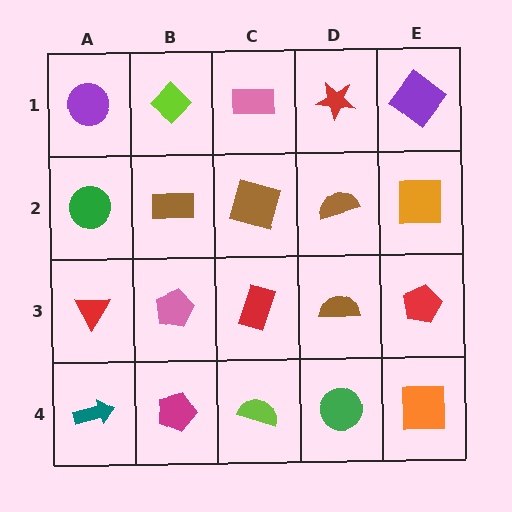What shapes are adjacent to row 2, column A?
A purple circle (row 1, column A), a red triangle (row 3, column A), a brown rectangle (row 2, column B).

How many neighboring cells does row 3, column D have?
4.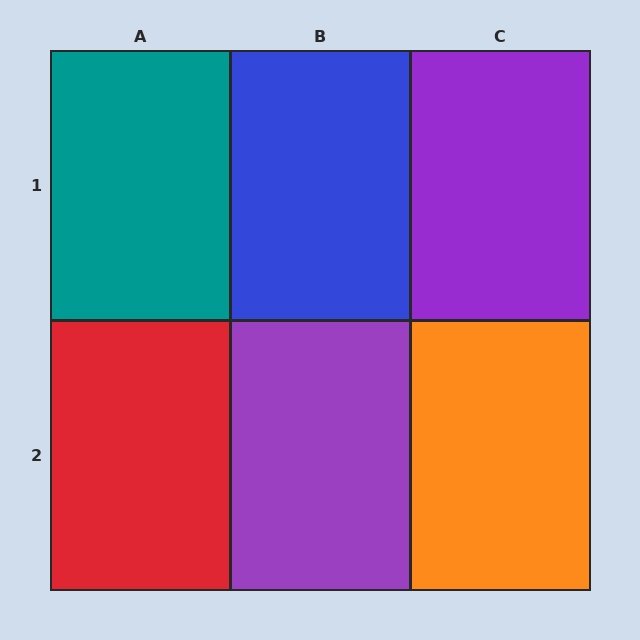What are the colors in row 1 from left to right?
Teal, blue, purple.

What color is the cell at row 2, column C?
Orange.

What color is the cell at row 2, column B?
Purple.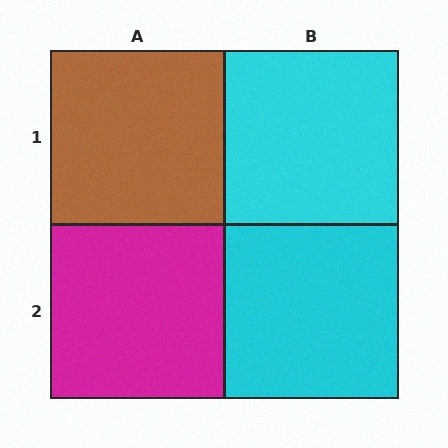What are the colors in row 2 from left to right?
Magenta, cyan.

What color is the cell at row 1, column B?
Cyan.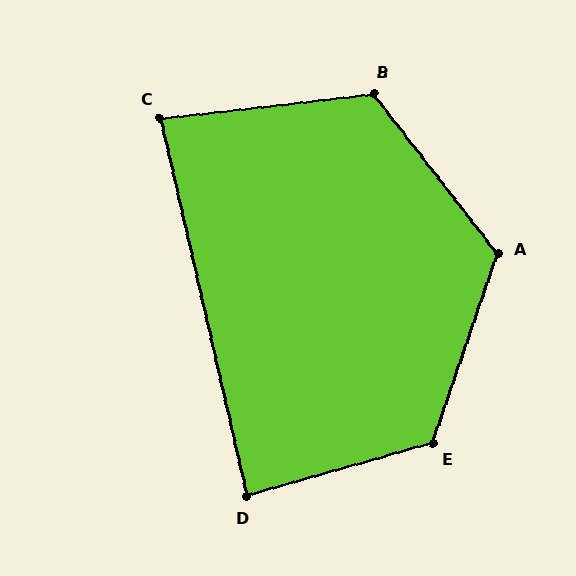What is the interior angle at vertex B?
Approximately 121 degrees (obtuse).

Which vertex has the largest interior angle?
E, at approximately 125 degrees.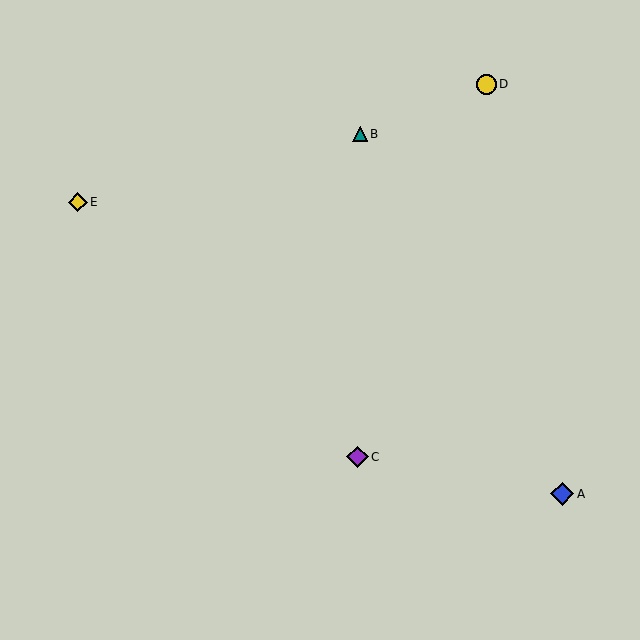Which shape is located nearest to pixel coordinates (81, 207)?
The yellow diamond (labeled E) at (78, 202) is nearest to that location.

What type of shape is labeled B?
Shape B is a teal triangle.